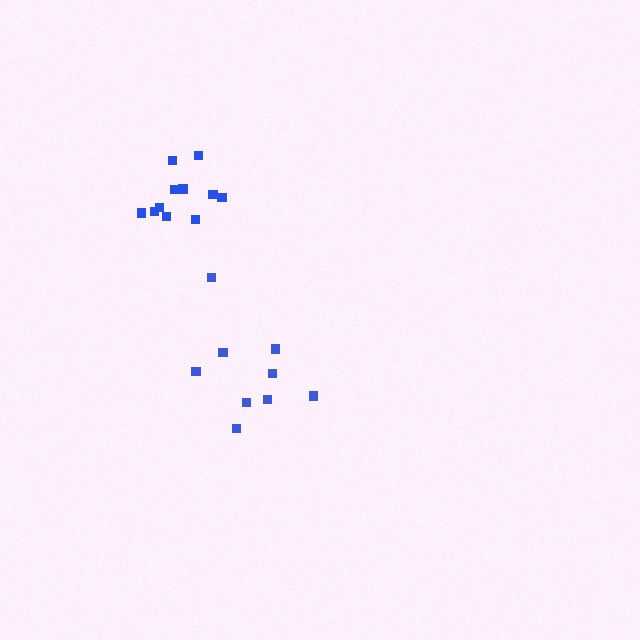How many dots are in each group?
Group 1: 9 dots, Group 2: 11 dots (20 total).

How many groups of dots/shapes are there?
There are 2 groups.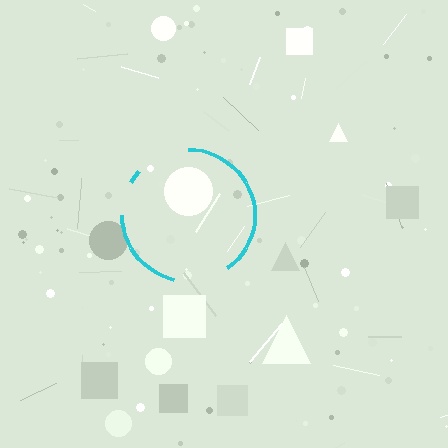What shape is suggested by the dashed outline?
The dashed outline suggests a circle.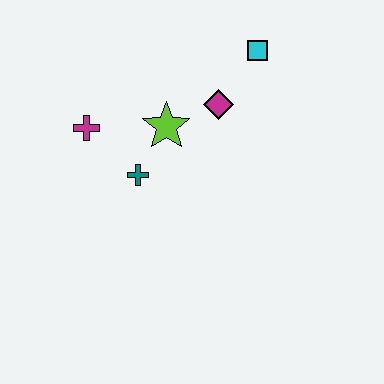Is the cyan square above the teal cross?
Yes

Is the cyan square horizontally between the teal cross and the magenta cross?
No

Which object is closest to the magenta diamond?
The lime star is closest to the magenta diamond.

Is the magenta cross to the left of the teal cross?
Yes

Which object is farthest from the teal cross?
The cyan square is farthest from the teal cross.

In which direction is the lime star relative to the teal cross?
The lime star is above the teal cross.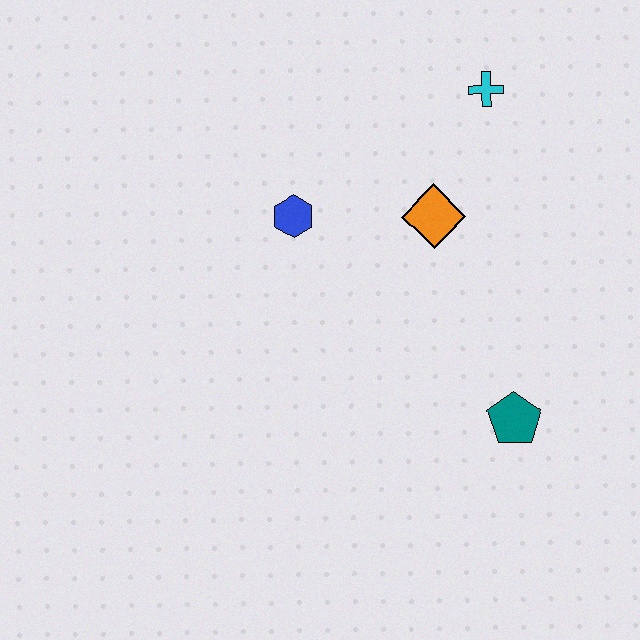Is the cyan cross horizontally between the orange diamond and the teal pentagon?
Yes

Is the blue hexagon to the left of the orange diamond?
Yes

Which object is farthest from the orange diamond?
The teal pentagon is farthest from the orange diamond.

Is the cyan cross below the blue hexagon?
No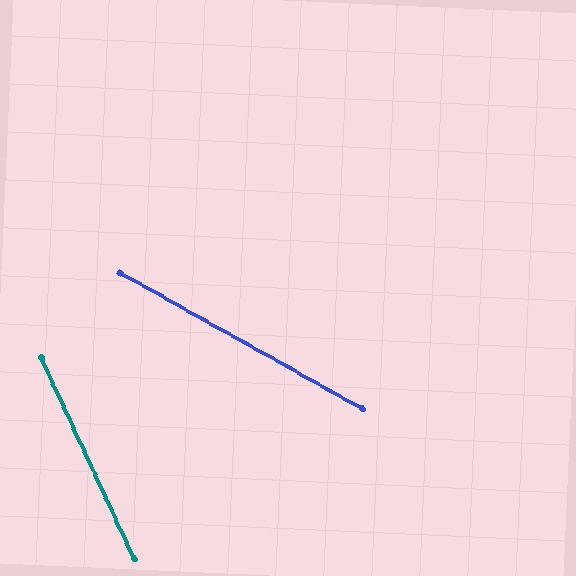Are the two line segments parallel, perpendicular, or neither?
Neither parallel nor perpendicular — they differ by about 36°.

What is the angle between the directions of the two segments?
Approximately 36 degrees.